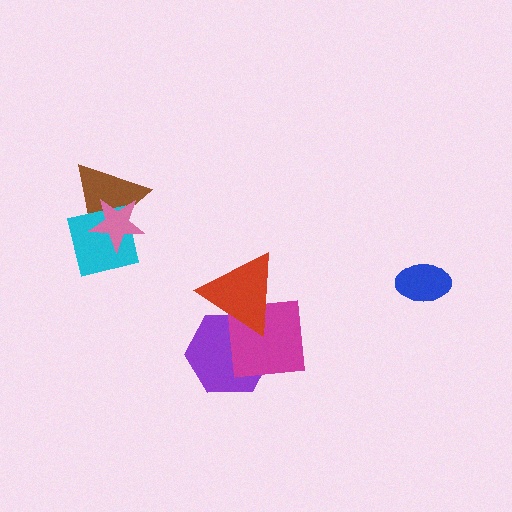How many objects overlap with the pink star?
2 objects overlap with the pink star.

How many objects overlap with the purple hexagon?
2 objects overlap with the purple hexagon.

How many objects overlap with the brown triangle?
2 objects overlap with the brown triangle.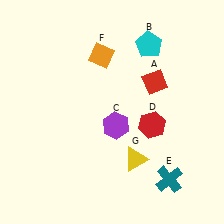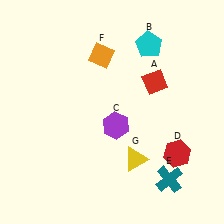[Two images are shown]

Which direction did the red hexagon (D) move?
The red hexagon (D) moved down.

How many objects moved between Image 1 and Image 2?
1 object moved between the two images.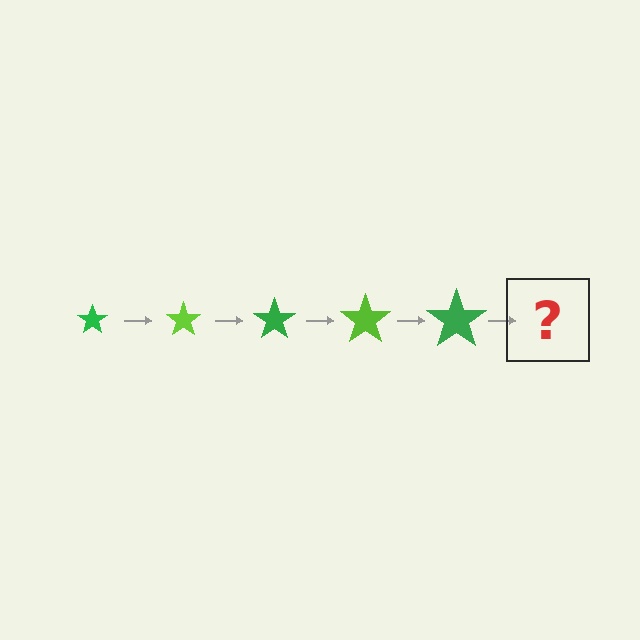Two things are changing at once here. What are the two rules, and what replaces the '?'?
The two rules are that the star grows larger each step and the color cycles through green and lime. The '?' should be a lime star, larger than the previous one.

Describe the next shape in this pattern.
It should be a lime star, larger than the previous one.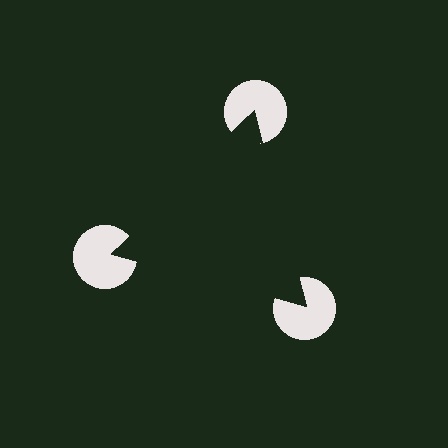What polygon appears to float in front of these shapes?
An illusory triangle — its edges are inferred from the aligned wedge cuts in the pac-man discs, not physically drawn.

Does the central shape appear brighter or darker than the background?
It typically appears slightly darker than the background, even though no actual brightness change is drawn.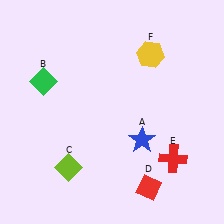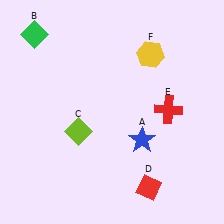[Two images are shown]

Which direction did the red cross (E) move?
The red cross (E) moved up.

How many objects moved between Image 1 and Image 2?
3 objects moved between the two images.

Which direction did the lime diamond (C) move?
The lime diamond (C) moved up.